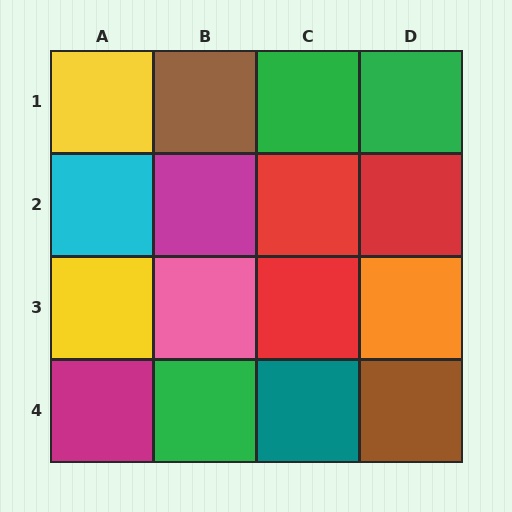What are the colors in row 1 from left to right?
Yellow, brown, green, green.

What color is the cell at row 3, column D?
Orange.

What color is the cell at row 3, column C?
Red.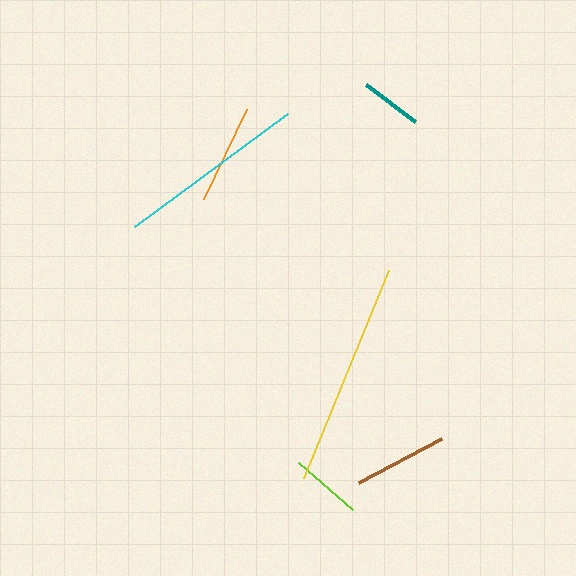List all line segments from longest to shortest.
From longest to shortest: yellow, cyan, orange, brown, lime, teal.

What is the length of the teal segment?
The teal segment is approximately 61 pixels long.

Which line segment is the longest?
The yellow line is the longest at approximately 224 pixels.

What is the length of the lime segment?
The lime segment is approximately 71 pixels long.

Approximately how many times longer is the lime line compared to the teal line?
The lime line is approximately 1.2 times the length of the teal line.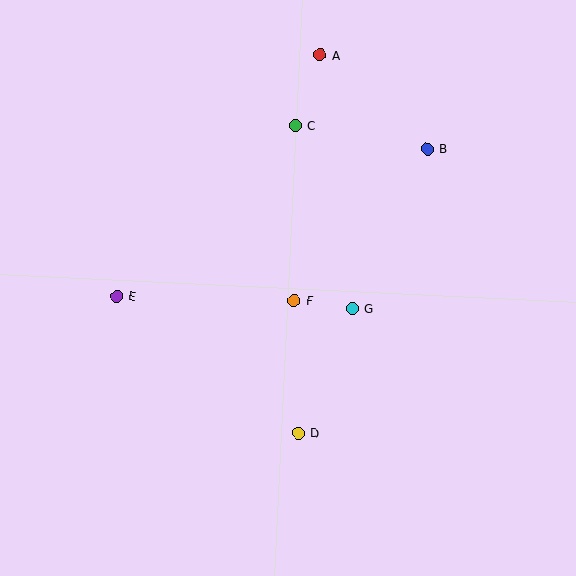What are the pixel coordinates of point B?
Point B is at (427, 149).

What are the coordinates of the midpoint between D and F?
The midpoint between D and F is at (296, 366).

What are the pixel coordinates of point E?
Point E is at (117, 296).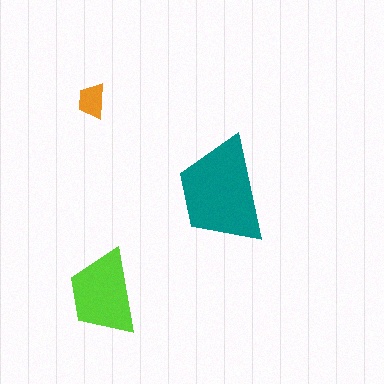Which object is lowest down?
The lime trapezoid is bottommost.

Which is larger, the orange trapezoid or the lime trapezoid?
The lime one.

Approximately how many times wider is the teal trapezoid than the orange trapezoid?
About 3 times wider.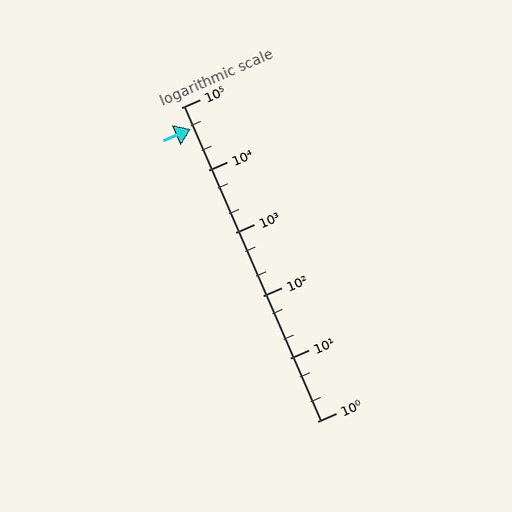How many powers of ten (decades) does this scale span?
The scale spans 5 decades, from 1 to 100000.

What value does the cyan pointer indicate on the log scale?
The pointer indicates approximately 45000.